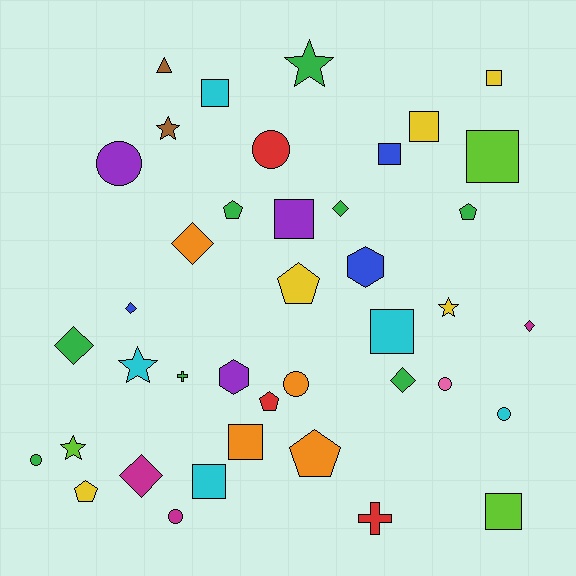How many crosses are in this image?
There are 2 crosses.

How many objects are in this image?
There are 40 objects.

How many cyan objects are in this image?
There are 5 cyan objects.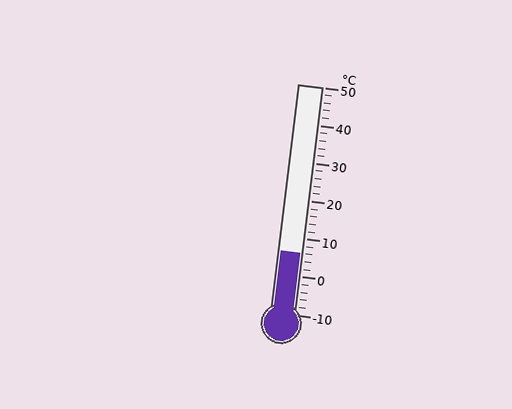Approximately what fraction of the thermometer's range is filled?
The thermometer is filled to approximately 25% of its range.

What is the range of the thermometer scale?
The thermometer scale ranges from -10°C to 50°C.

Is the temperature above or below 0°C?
The temperature is above 0°C.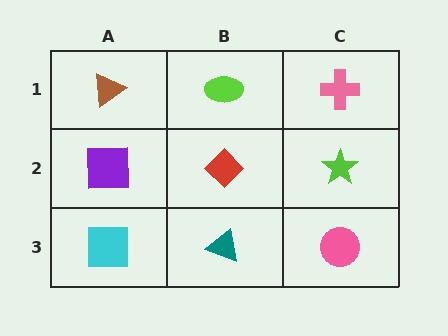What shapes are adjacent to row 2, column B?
A lime ellipse (row 1, column B), a teal triangle (row 3, column B), a purple square (row 2, column A), a lime star (row 2, column C).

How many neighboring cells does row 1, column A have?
2.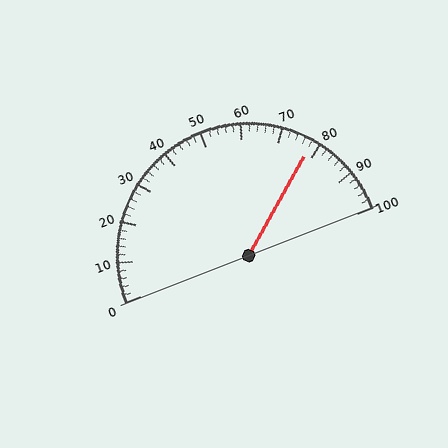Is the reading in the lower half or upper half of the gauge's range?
The reading is in the upper half of the range (0 to 100).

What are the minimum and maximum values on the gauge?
The gauge ranges from 0 to 100.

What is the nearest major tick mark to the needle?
The nearest major tick mark is 80.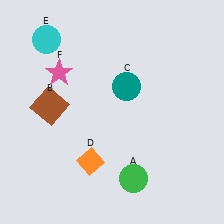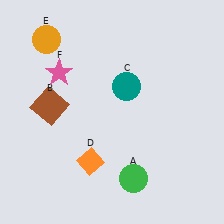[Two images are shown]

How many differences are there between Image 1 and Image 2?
There is 1 difference between the two images.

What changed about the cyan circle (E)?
In Image 1, E is cyan. In Image 2, it changed to orange.